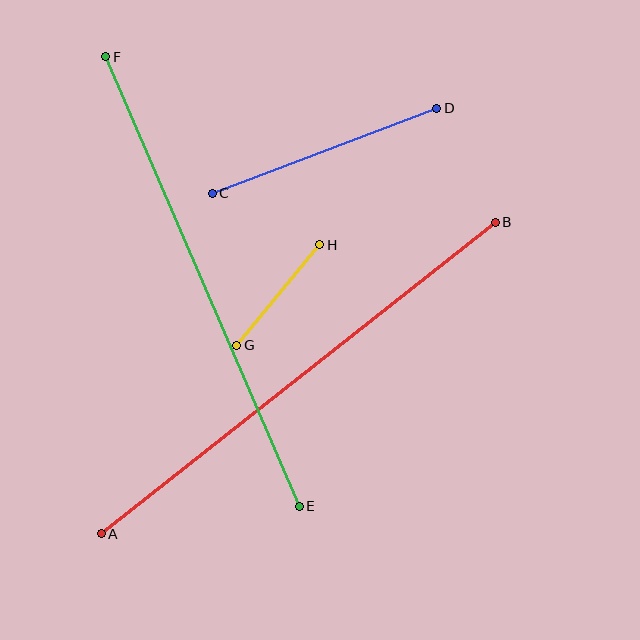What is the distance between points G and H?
The distance is approximately 130 pixels.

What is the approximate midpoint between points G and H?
The midpoint is at approximately (278, 295) pixels.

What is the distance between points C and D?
The distance is approximately 240 pixels.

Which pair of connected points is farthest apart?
Points A and B are farthest apart.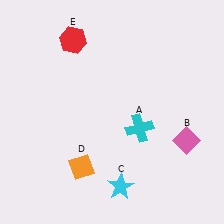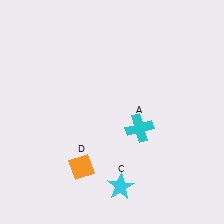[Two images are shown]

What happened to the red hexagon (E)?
The red hexagon (E) was removed in Image 2. It was in the top-left area of Image 1.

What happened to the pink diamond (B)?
The pink diamond (B) was removed in Image 2. It was in the bottom-right area of Image 1.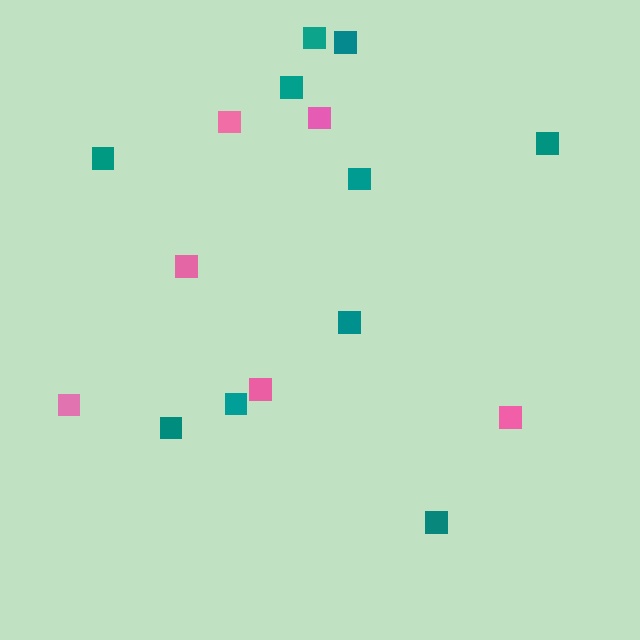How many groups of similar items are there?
There are 2 groups: one group of pink squares (6) and one group of teal squares (10).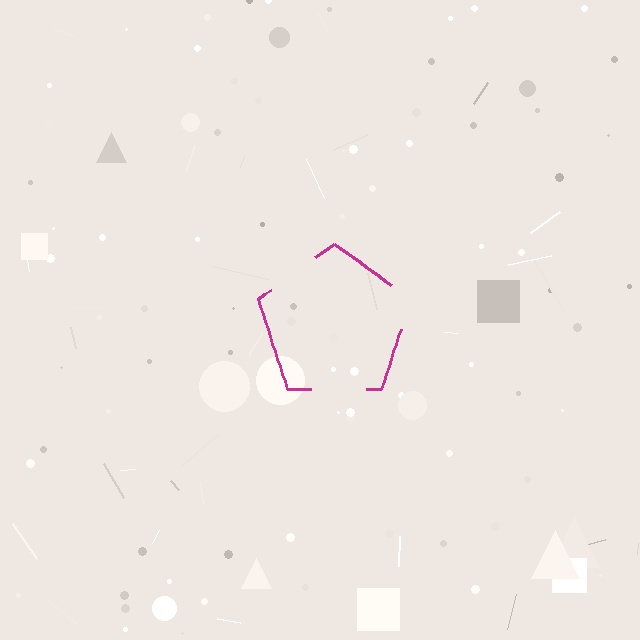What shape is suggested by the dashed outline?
The dashed outline suggests a pentagon.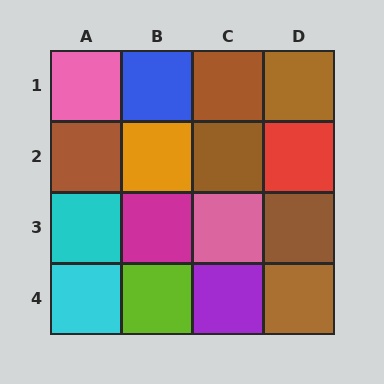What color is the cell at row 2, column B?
Orange.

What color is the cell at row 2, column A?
Brown.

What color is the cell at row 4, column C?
Purple.